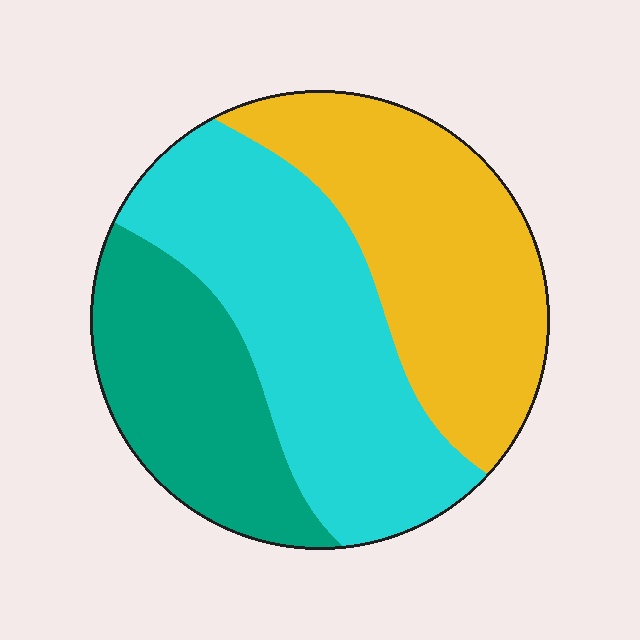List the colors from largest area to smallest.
From largest to smallest: cyan, yellow, teal.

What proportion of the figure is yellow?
Yellow covers roughly 35% of the figure.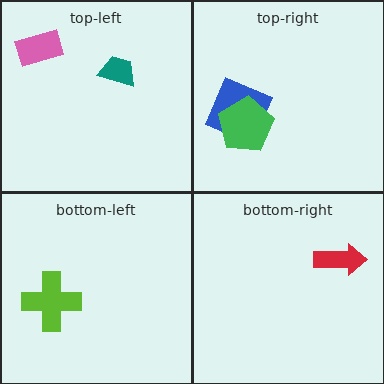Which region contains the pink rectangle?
The top-left region.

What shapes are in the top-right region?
The blue square, the green pentagon.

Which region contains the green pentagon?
The top-right region.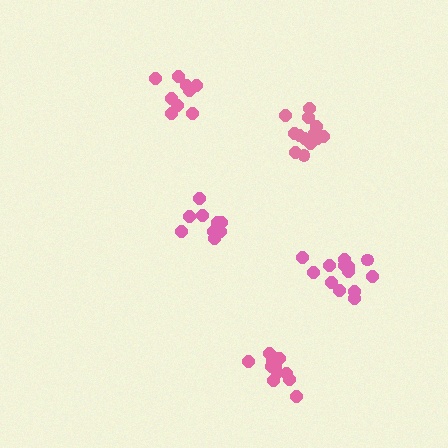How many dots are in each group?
Group 1: 9 dots, Group 2: 9 dots, Group 3: 14 dots, Group 4: 13 dots, Group 5: 12 dots (57 total).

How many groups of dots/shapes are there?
There are 5 groups.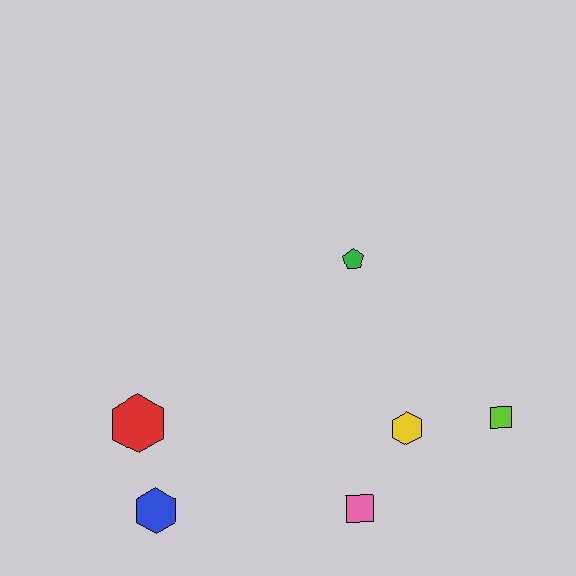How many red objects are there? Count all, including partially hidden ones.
There is 1 red object.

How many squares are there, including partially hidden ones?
There are 2 squares.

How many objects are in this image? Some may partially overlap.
There are 6 objects.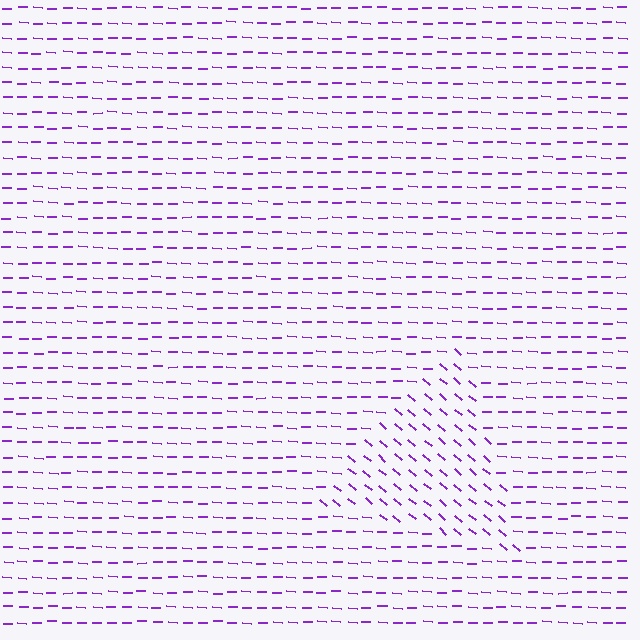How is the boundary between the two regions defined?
The boundary is defined purely by a change in line orientation (approximately 38 degrees difference). All lines are the same color and thickness.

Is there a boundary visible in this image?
Yes, there is a texture boundary formed by a change in line orientation.